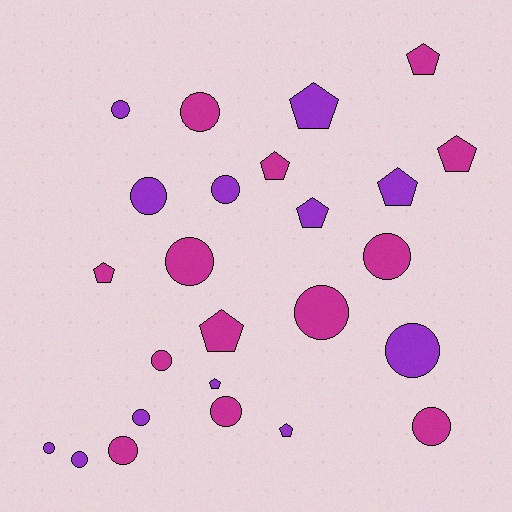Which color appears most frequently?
Magenta, with 13 objects.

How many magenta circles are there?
There are 8 magenta circles.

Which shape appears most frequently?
Circle, with 15 objects.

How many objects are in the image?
There are 25 objects.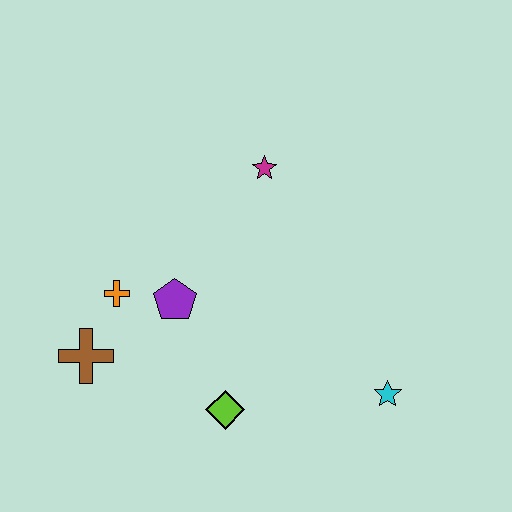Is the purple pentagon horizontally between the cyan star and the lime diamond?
No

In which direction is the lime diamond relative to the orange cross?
The lime diamond is below the orange cross.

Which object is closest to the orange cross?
The purple pentagon is closest to the orange cross.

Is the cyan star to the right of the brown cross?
Yes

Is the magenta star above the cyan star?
Yes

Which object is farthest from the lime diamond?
The magenta star is farthest from the lime diamond.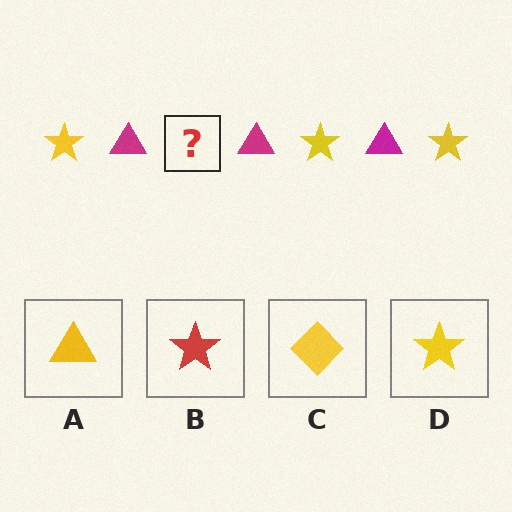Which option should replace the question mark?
Option D.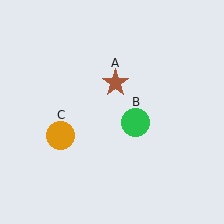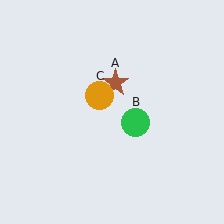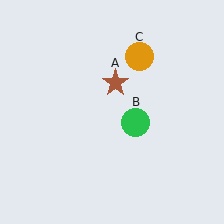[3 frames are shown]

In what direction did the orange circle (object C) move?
The orange circle (object C) moved up and to the right.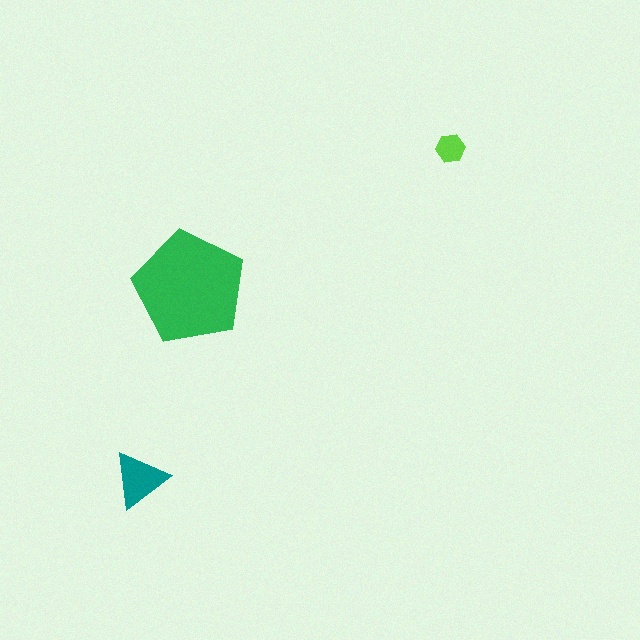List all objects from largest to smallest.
The green pentagon, the teal triangle, the lime hexagon.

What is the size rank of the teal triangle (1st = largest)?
2nd.